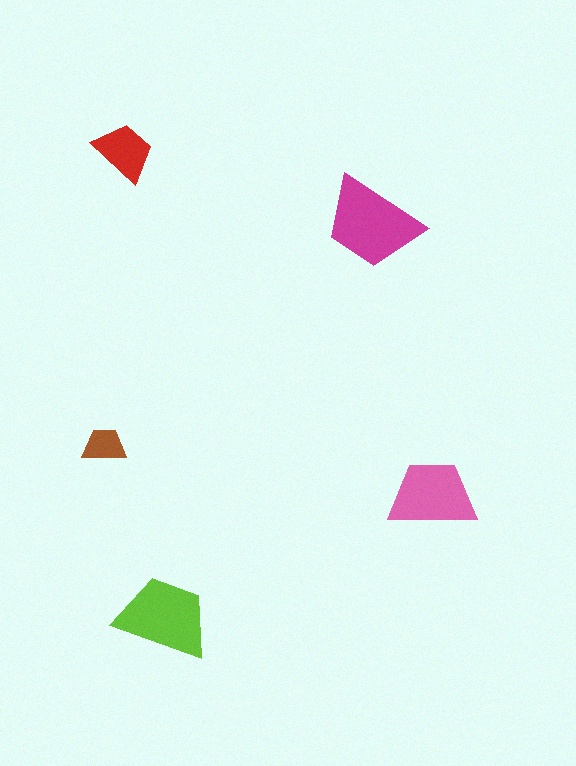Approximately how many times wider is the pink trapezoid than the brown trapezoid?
About 2 times wider.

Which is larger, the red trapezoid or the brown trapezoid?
The red one.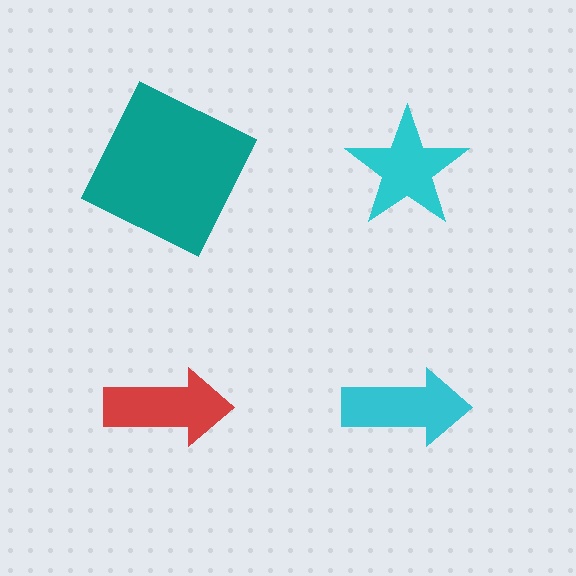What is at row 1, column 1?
A teal square.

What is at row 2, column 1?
A red arrow.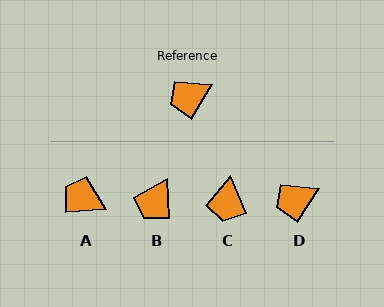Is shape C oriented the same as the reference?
No, it is off by about 55 degrees.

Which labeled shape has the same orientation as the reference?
D.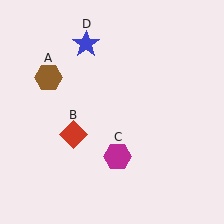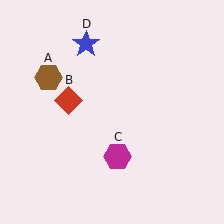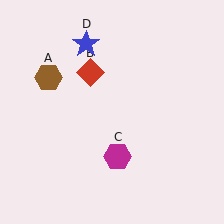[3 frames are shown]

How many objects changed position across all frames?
1 object changed position: red diamond (object B).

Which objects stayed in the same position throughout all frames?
Brown hexagon (object A) and magenta hexagon (object C) and blue star (object D) remained stationary.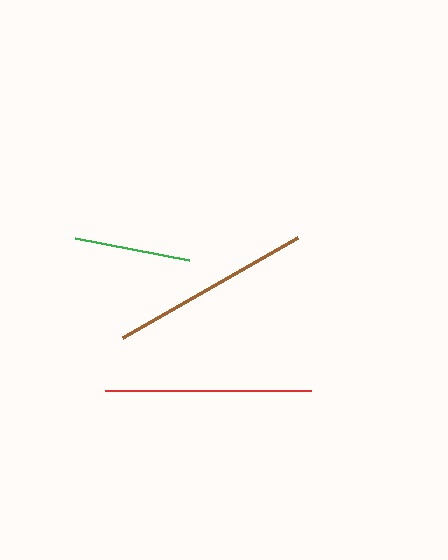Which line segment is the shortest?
The green line is the shortest at approximately 116 pixels.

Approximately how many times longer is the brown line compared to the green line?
The brown line is approximately 1.7 times the length of the green line.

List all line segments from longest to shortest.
From longest to shortest: red, brown, green.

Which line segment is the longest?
The red line is the longest at approximately 206 pixels.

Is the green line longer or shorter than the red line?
The red line is longer than the green line.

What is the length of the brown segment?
The brown segment is approximately 202 pixels long.